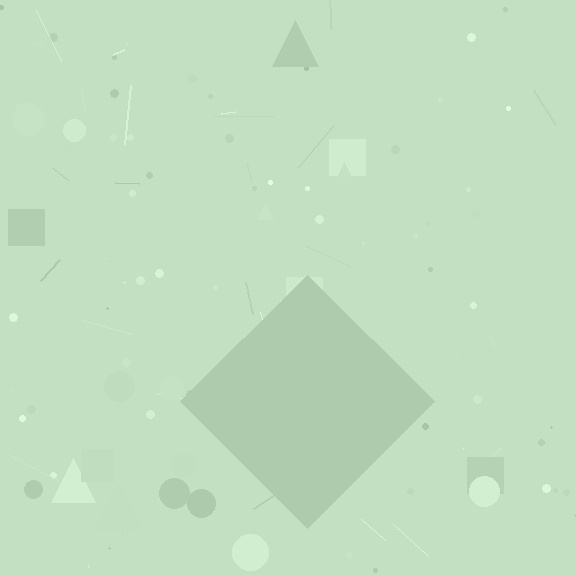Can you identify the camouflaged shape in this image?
The camouflaged shape is a diamond.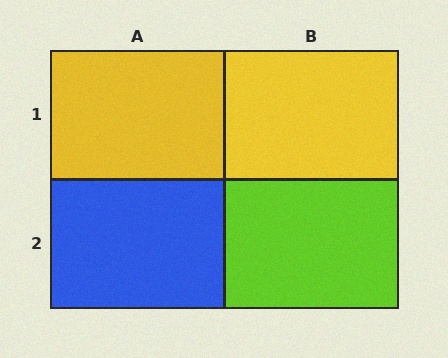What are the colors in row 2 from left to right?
Blue, lime.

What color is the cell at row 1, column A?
Yellow.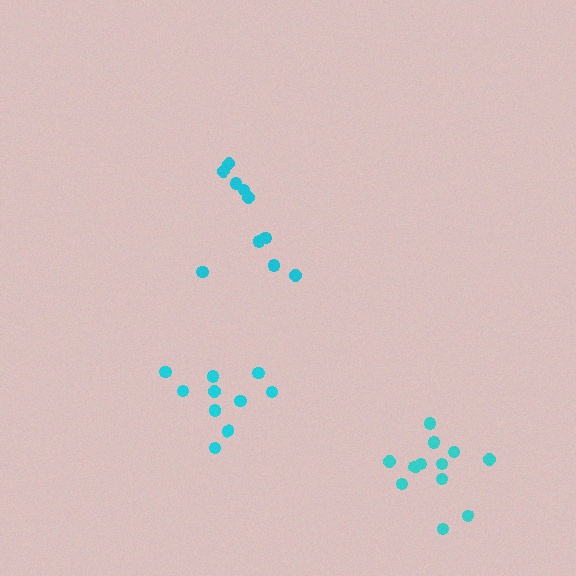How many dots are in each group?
Group 1: 10 dots, Group 2: 10 dots, Group 3: 12 dots (32 total).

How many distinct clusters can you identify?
There are 3 distinct clusters.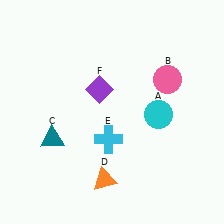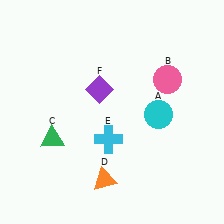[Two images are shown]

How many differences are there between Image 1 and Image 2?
There is 1 difference between the two images.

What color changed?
The triangle (C) changed from teal in Image 1 to green in Image 2.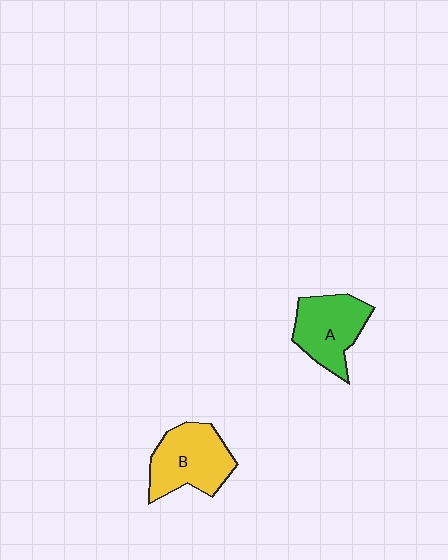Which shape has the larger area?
Shape B (yellow).